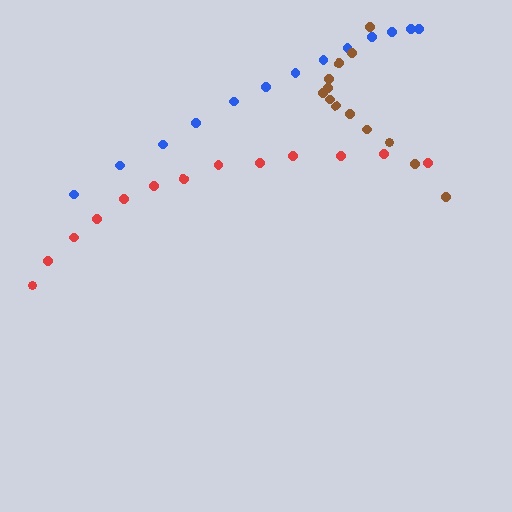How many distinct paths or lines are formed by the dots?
There are 3 distinct paths.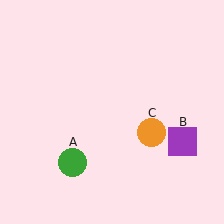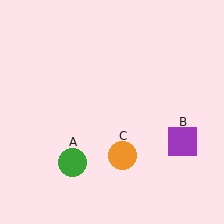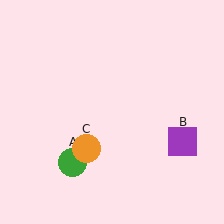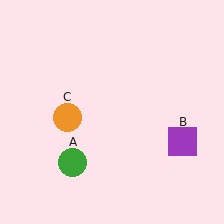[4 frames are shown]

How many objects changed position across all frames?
1 object changed position: orange circle (object C).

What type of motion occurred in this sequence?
The orange circle (object C) rotated clockwise around the center of the scene.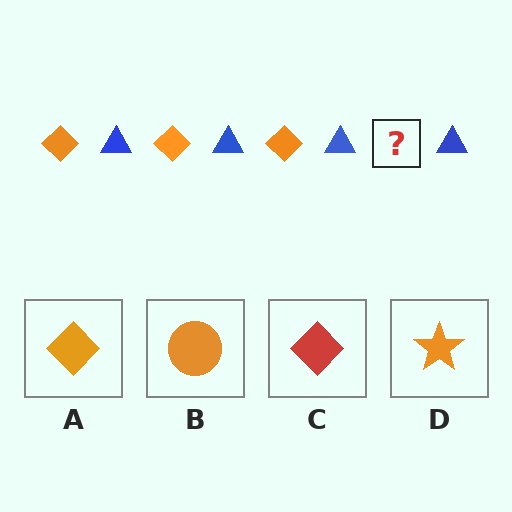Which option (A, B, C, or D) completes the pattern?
A.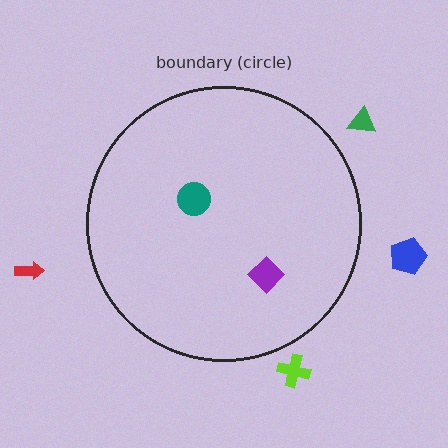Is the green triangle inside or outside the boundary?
Outside.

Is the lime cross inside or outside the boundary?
Outside.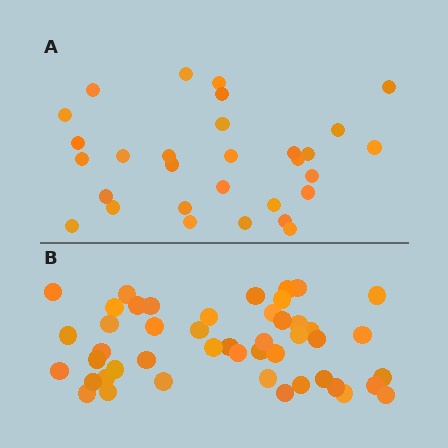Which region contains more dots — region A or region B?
Region B (the bottom region) has more dots.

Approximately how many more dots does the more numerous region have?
Region B has approximately 15 more dots than region A.